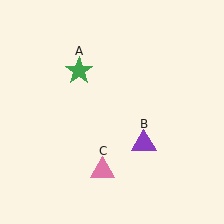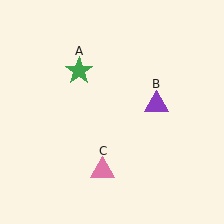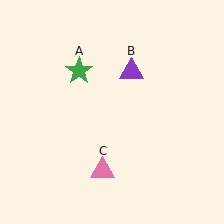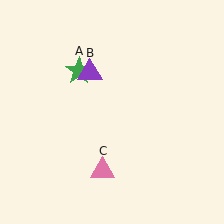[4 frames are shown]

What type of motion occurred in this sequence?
The purple triangle (object B) rotated counterclockwise around the center of the scene.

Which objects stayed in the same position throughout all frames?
Green star (object A) and pink triangle (object C) remained stationary.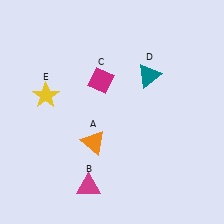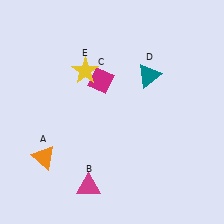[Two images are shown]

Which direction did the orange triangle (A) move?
The orange triangle (A) moved left.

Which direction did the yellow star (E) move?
The yellow star (E) moved right.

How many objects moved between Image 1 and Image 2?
2 objects moved between the two images.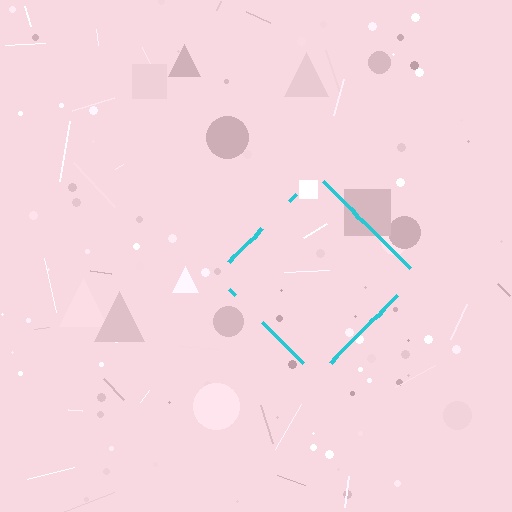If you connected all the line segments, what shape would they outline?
They would outline a diamond.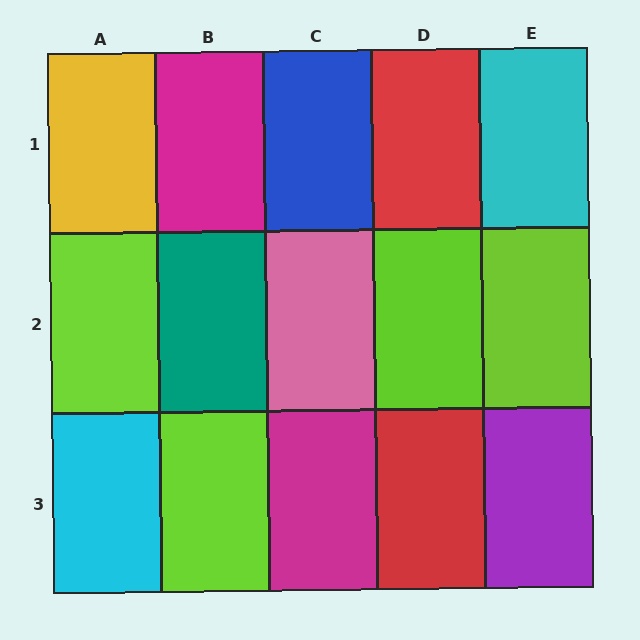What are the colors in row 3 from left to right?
Cyan, lime, magenta, red, purple.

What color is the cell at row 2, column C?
Pink.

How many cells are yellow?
1 cell is yellow.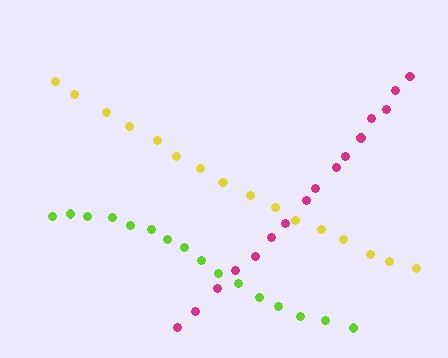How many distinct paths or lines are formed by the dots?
There are 3 distinct paths.